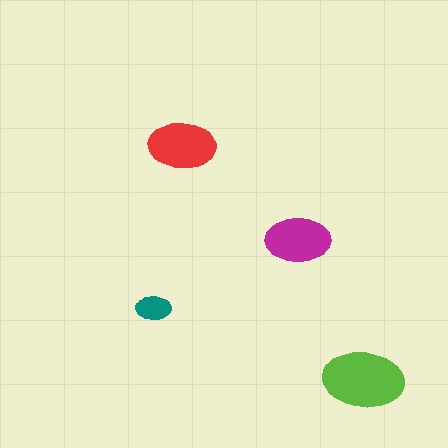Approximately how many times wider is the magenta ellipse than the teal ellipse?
About 2 times wider.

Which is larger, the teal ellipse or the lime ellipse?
The lime one.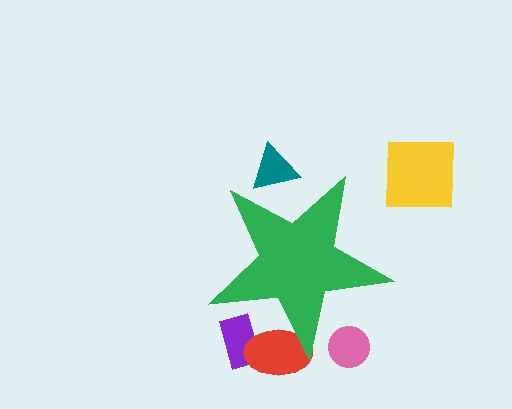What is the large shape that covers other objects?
A green star.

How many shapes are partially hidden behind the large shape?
4 shapes are partially hidden.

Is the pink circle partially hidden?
Yes, the pink circle is partially hidden behind the green star.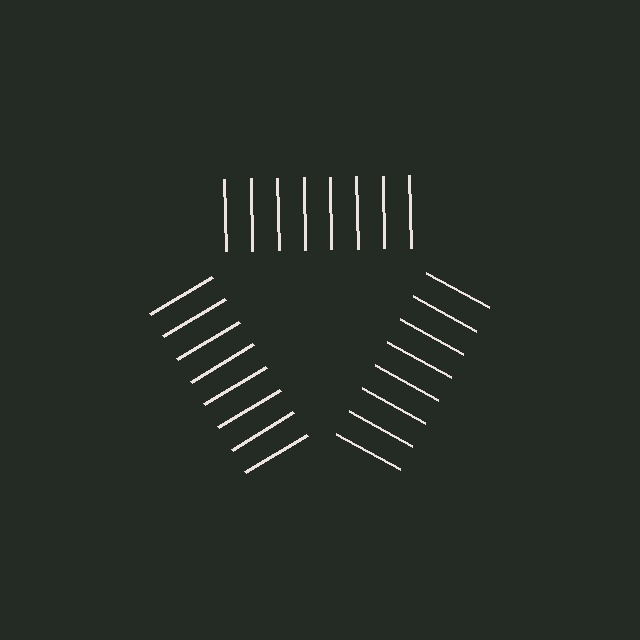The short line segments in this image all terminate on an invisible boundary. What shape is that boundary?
An illusory triangle — the line segments terminate on its edges but no continuous stroke is drawn.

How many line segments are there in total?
24 — 8 along each of the 3 edges.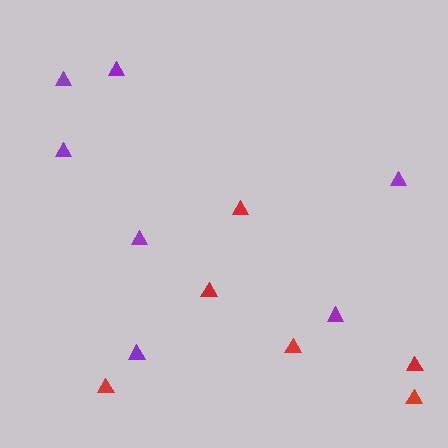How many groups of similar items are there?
There are 2 groups: one group of purple triangles (7) and one group of red triangles (6).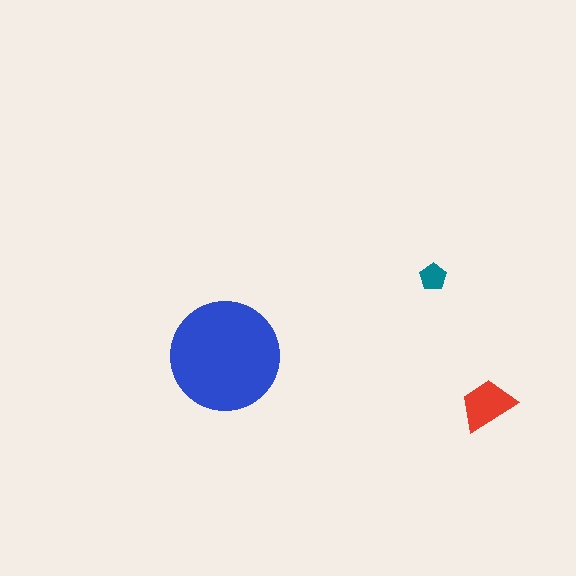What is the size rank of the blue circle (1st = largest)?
1st.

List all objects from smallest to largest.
The teal pentagon, the red trapezoid, the blue circle.